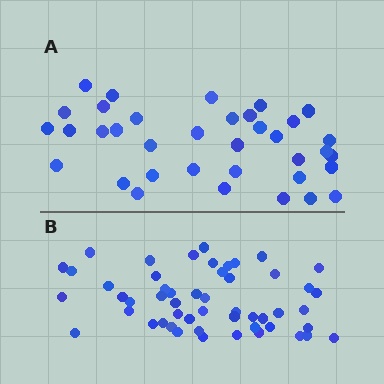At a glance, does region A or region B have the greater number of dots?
Region B (the bottom region) has more dots.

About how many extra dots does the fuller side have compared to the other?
Region B has approximately 15 more dots than region A.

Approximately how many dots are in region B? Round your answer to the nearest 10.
About 50 dots. (The exact count is 52, which rounds to 50.)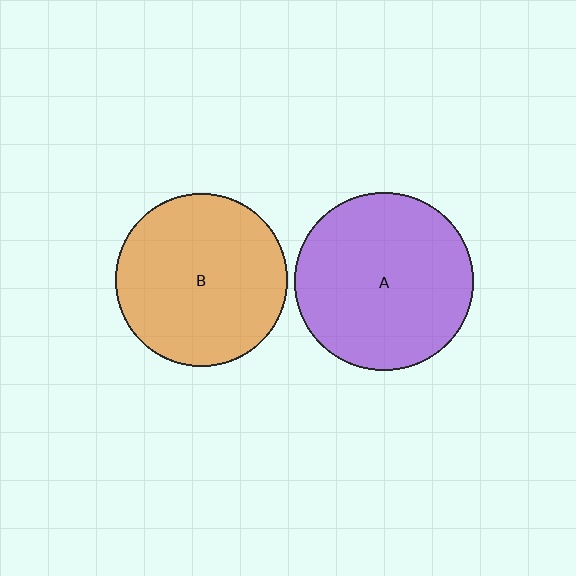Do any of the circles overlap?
No, none of the circles overlap.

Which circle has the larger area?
Circle A (purple).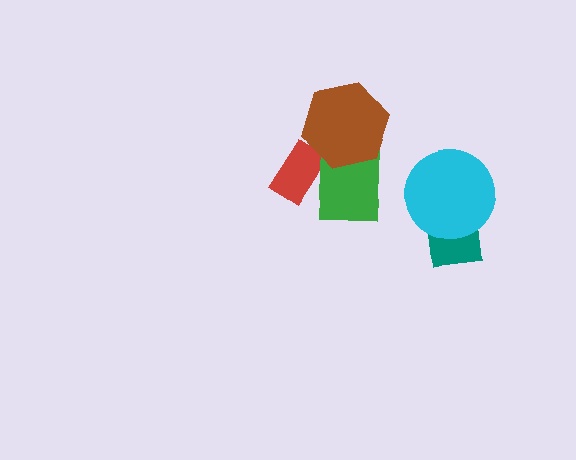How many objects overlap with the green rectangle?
2 objects overlap with the green rectangle.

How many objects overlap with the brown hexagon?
1 object overlaps with the brown hexagon.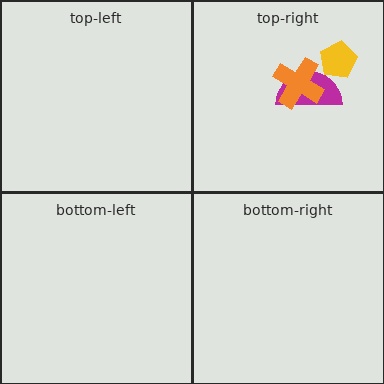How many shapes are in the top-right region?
3.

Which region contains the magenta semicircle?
The top-right region.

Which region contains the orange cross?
The top-right region.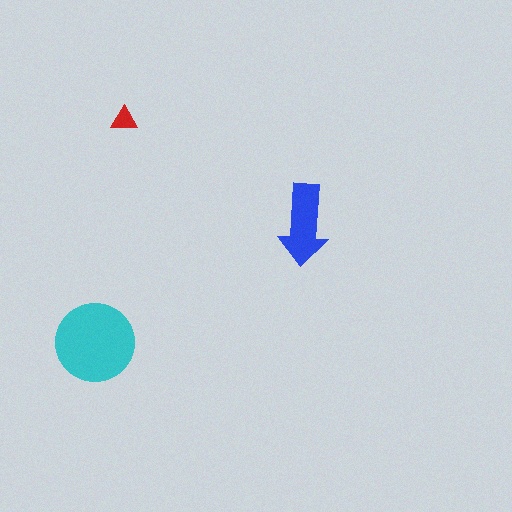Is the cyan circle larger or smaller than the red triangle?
Larger.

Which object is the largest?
The cyan circle.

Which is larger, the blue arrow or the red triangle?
The blue arrow.